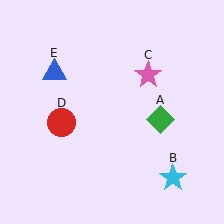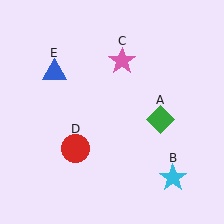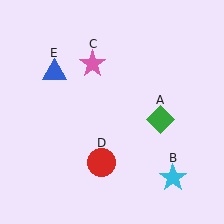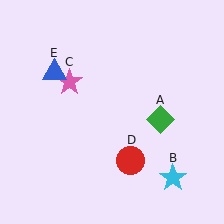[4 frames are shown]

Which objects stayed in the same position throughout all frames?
Green diamond (object A) and cyan star (object B) and blue triangle (object E) remained stationary.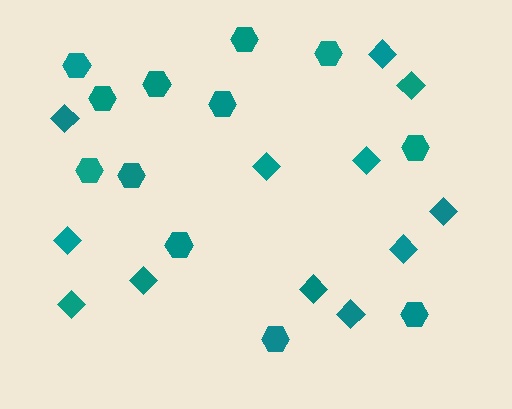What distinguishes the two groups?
There are 2 groups: one group of hexagons (12) and one group of diamonds (12).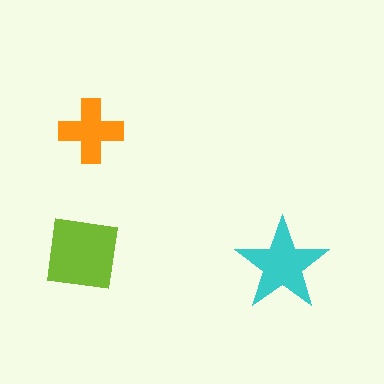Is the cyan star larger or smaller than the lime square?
Smaller.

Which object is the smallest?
The orange cross.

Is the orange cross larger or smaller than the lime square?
Smaller.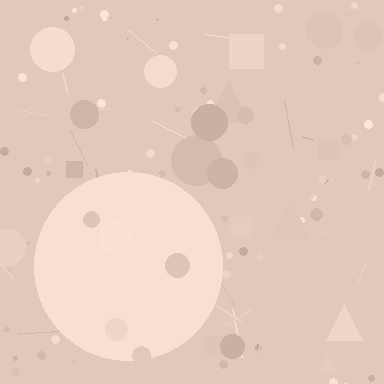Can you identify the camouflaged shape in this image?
The camouflaged shape is a circle.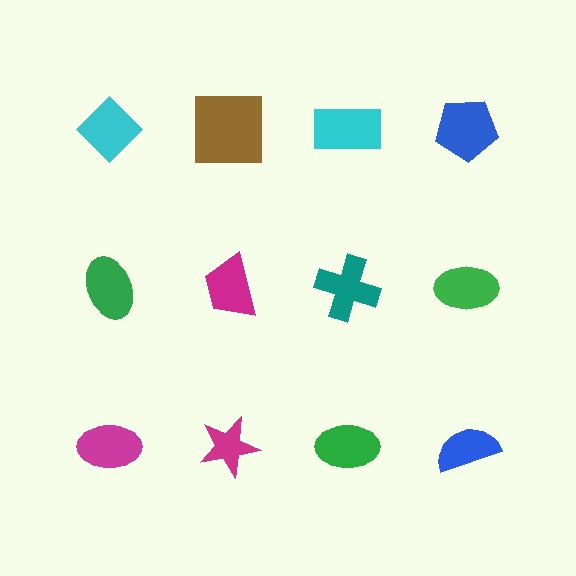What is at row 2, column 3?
A teal cross.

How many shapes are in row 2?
4 shapes.